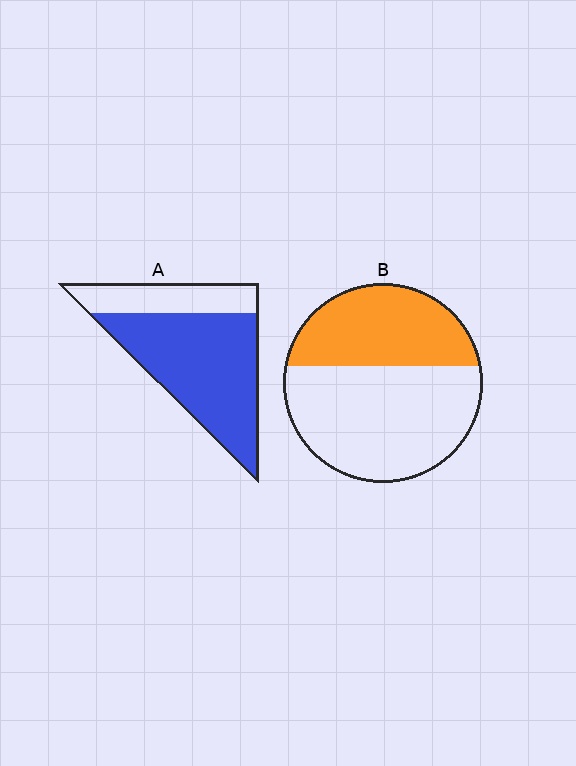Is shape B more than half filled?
No.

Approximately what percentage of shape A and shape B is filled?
A is approximately 70% and B is approximately 40%.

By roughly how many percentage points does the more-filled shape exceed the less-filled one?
By roughly 35 percentage points (A over B).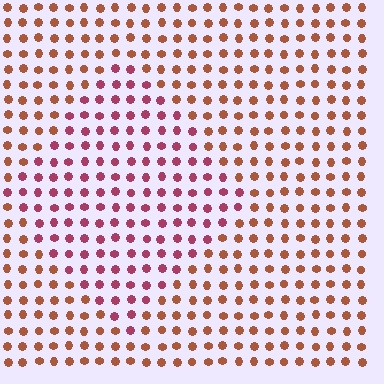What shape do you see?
I see a diamond.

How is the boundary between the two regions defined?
The boundary is defined purely by a slight shift in hue (about 38 degrees). Spacing, size, and orientation are identical on both sides.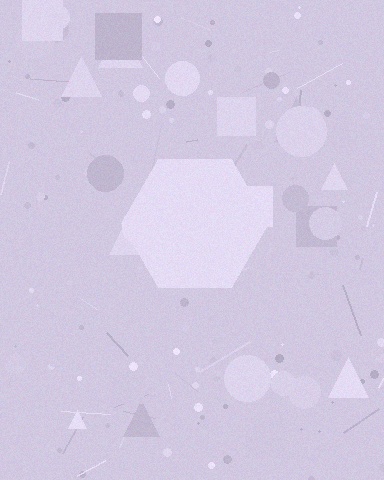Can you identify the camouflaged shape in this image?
The camouflaged shape is a hexagon.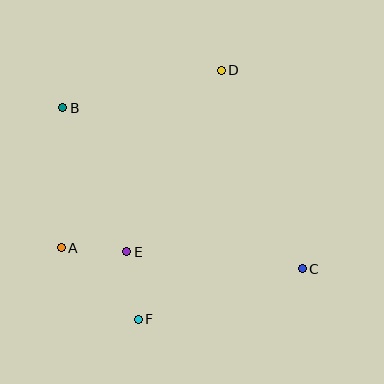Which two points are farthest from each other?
Points B and C are farthest from each other.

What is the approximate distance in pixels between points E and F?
The distance between E and F is approximately 69 pixels.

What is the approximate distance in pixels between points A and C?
The distance between A and C is approximately 242 pixels.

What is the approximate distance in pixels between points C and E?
The distance between C and E is approximately 177 pixels.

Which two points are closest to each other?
Points A and E are closest to each other.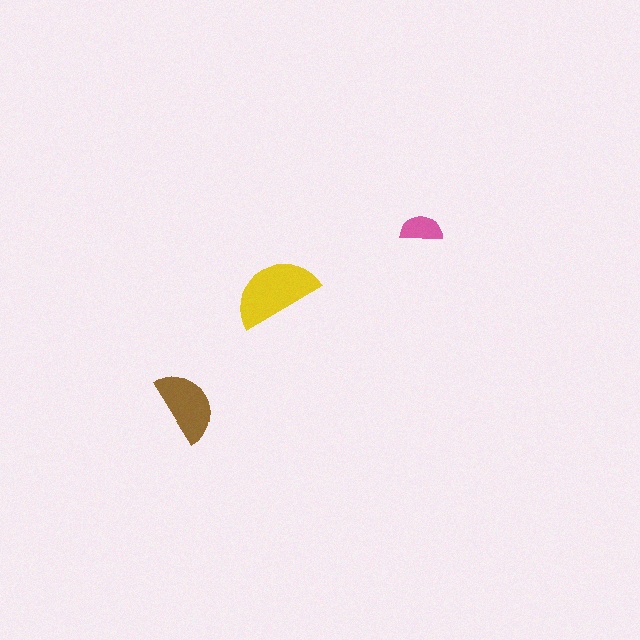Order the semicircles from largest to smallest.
the yellow one, the brown one, the pink one.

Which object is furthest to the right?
The pink semicircle is rightmost.